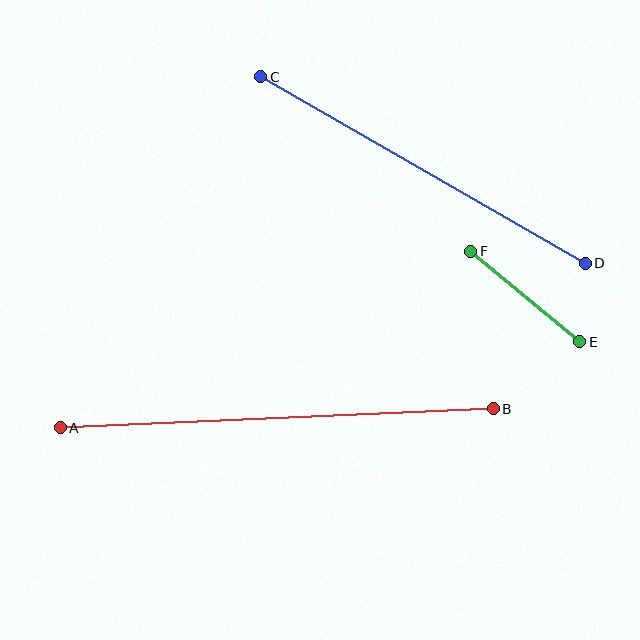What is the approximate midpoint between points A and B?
The midpoint is at approximately (277, 418) pixels.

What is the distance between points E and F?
The distance is approximately 142 pixels.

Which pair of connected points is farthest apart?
Points A and B are farthest apart.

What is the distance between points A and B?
The distance is approximately 434 pixels.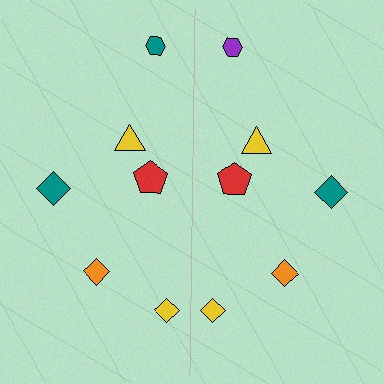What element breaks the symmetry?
The purple hexagon on the right side breaks the symmetry — its mirror counterpart is teal.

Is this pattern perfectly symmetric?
No, the pattern is not perfectly symmetric. The purple hexagon on the right side breaks the symmetry — its mirror counterpart is teal.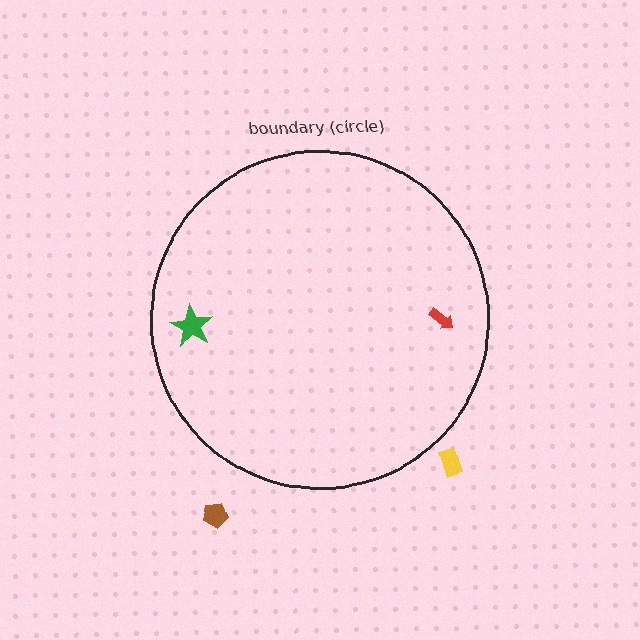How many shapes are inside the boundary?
2 inside, 2 outside.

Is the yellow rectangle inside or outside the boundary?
Outside.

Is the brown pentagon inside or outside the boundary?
Outside.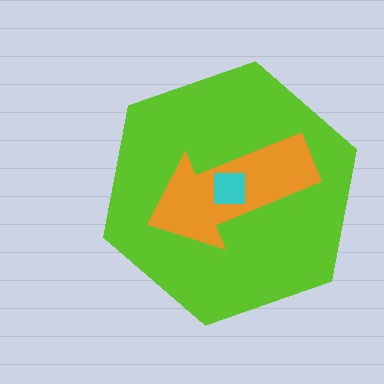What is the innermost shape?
The cyan square.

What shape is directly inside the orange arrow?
The cyan square.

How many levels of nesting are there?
3.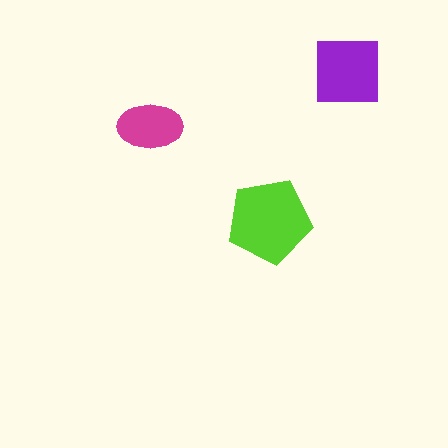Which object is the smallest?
The magenta ellipse.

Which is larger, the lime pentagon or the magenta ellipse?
The lime pentagon.